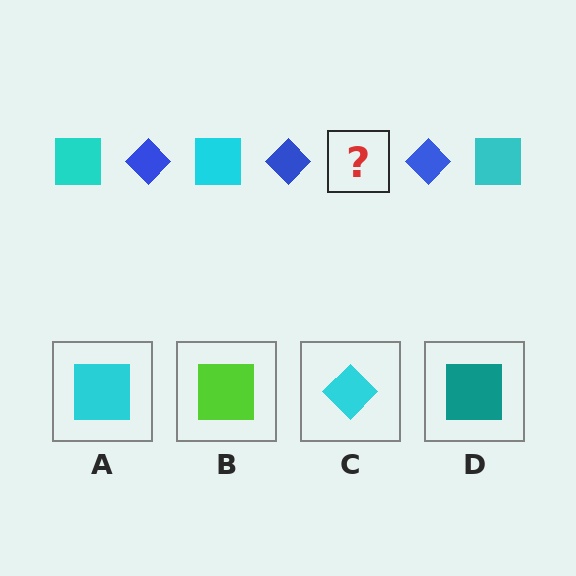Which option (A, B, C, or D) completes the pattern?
A.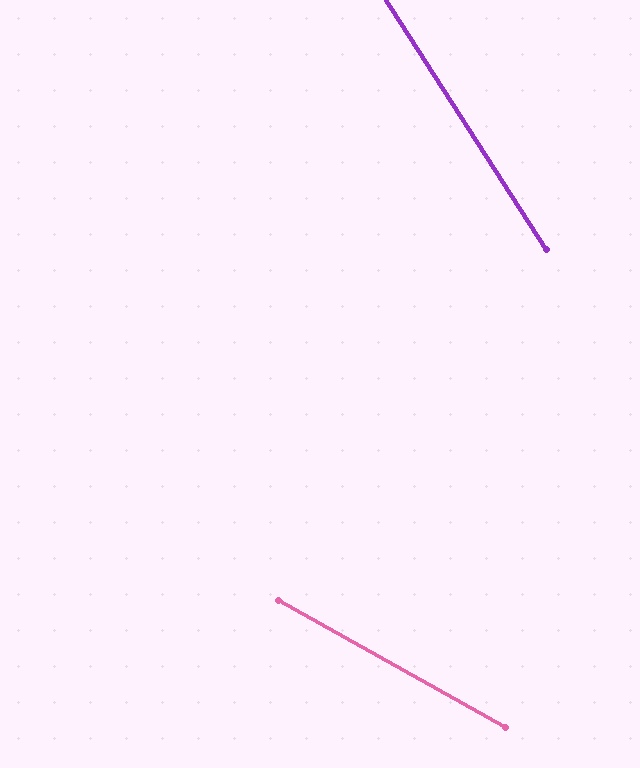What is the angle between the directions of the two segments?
Approximately 28 degrees.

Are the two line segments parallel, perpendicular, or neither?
Neither parallel nor perpendicular — they differ by about 28°.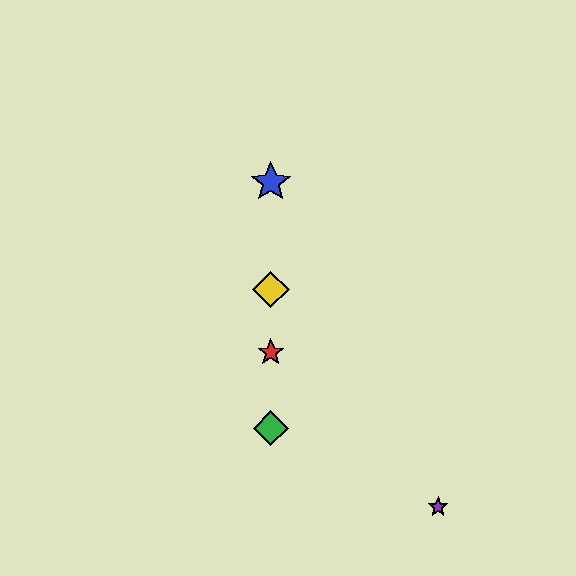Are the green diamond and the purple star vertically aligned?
No, the green diamond is at x≈271 and the purple star is at x≈438.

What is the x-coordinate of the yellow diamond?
The yellow diamond is at x≈271.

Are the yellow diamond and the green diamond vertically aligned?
Yes, both are at x≈271.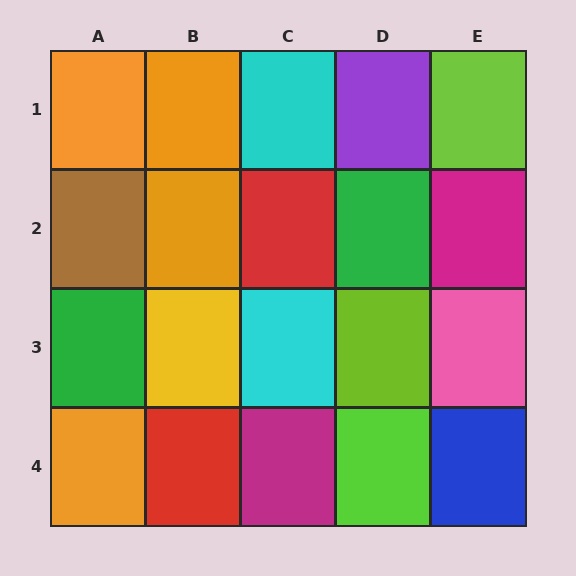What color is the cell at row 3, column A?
Green.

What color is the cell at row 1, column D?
Purple.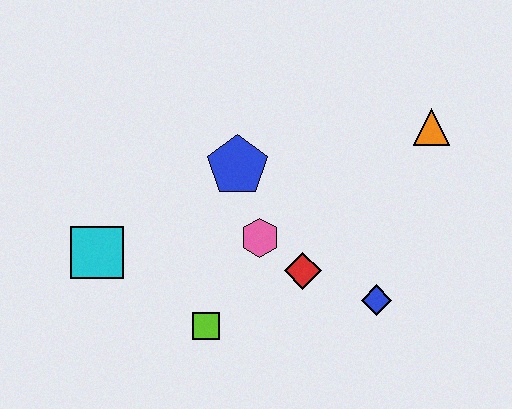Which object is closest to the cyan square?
The lime square is closest to the cyan square.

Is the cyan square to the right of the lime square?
No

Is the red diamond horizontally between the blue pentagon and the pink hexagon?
No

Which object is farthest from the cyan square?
The orange triangle is farthest from the cyan square.